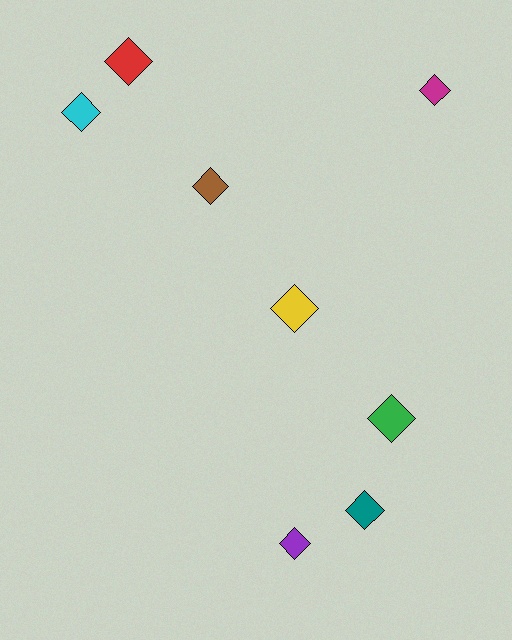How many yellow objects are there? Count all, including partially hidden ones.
There is 1 yellow object.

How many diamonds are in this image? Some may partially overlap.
There are 8 diamonds.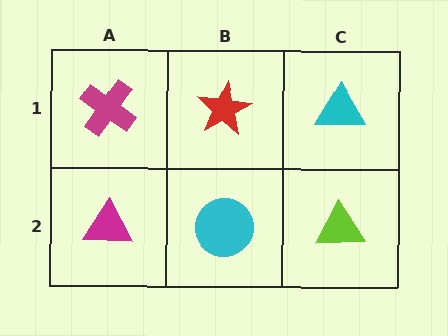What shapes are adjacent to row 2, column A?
A magenta cross (row 1, column A), a cyan circle (row 2, column B).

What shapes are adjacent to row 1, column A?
A magenta triangle (row 2, column A), a red star (row 1, column B).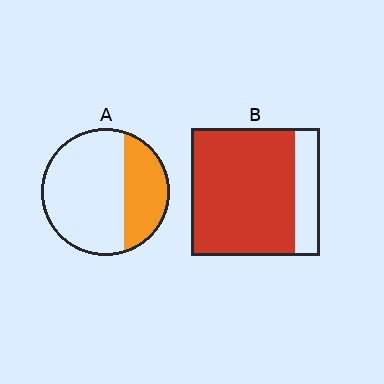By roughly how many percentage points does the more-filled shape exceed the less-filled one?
By roughly 50 percentage points (B over A).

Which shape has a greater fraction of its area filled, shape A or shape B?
Shape B.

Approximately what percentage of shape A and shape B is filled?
A is approximately 30% and B is approximately 80%.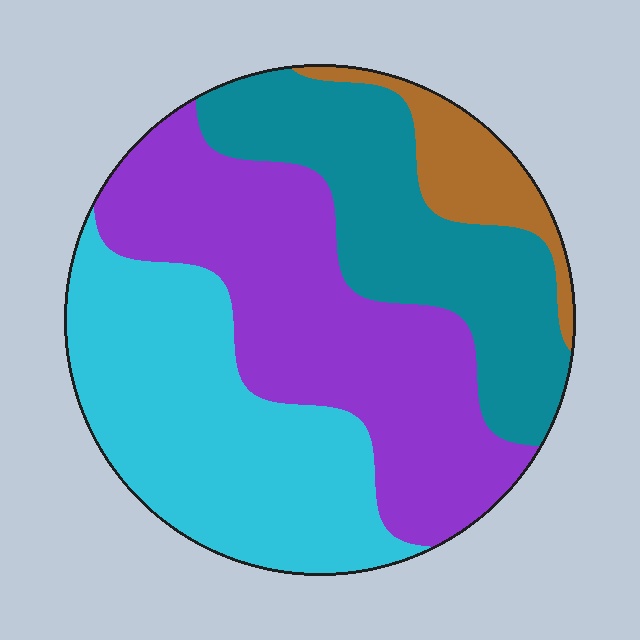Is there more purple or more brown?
Purple.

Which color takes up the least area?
Brown, at roughly 10%.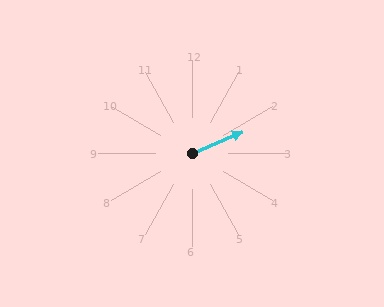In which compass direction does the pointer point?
Northeast.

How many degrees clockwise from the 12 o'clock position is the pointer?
Approximately 67 degrees.